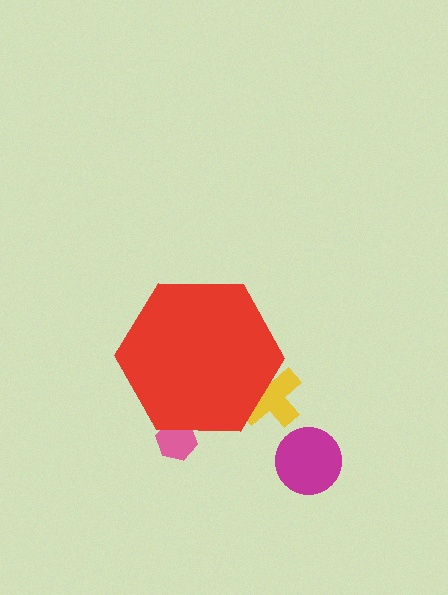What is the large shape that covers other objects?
A red hexagon.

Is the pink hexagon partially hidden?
Yes, the pink hexagon is partially hidden behind the red hexagon.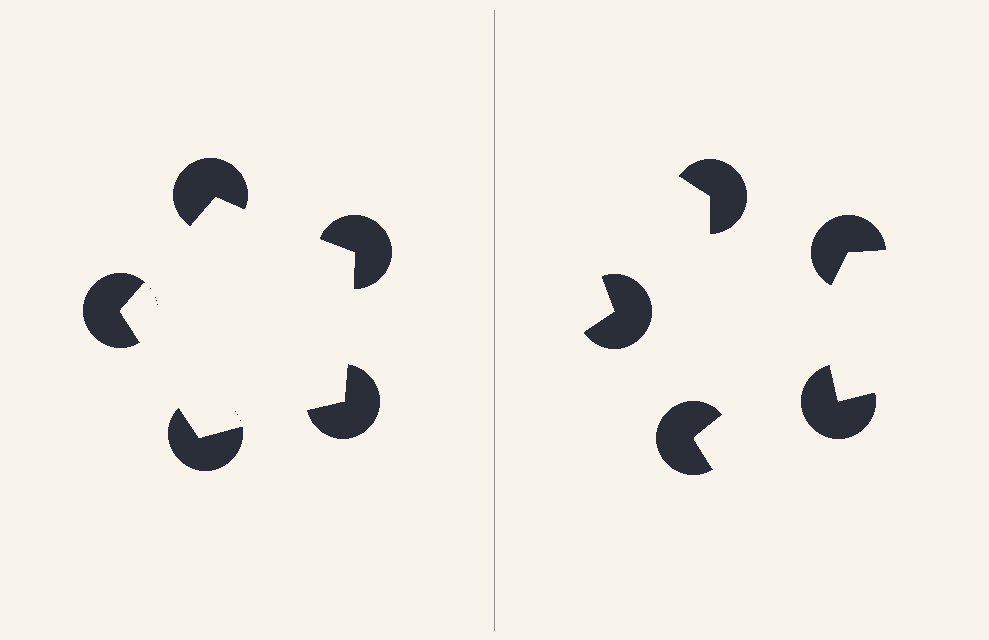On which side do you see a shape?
An illusory pentagon appears on the left side. On the right side the wedge cuts are rotated, so no coherent shape forms.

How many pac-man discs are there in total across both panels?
10 — 5 on each side.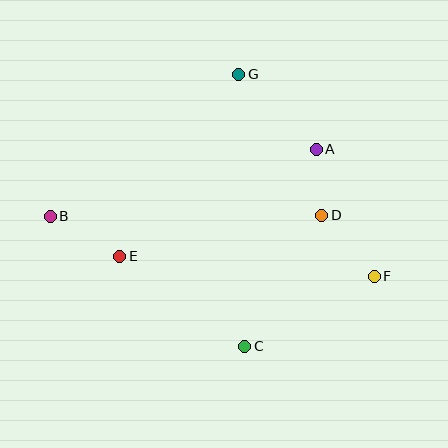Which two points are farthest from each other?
Points B and F are farthest from each other.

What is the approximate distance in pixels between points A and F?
The distance between A and F is approximately 140 pixels.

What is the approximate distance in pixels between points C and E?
The distance between C and E is approximately 154 pixels.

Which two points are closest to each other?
Points A and D are closest to each other.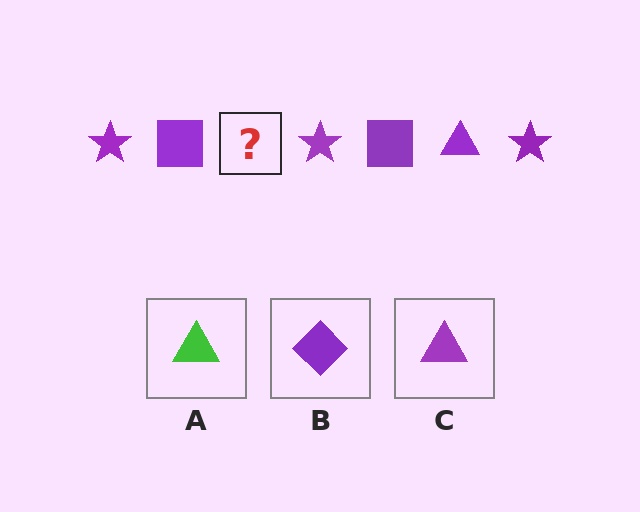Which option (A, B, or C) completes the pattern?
C.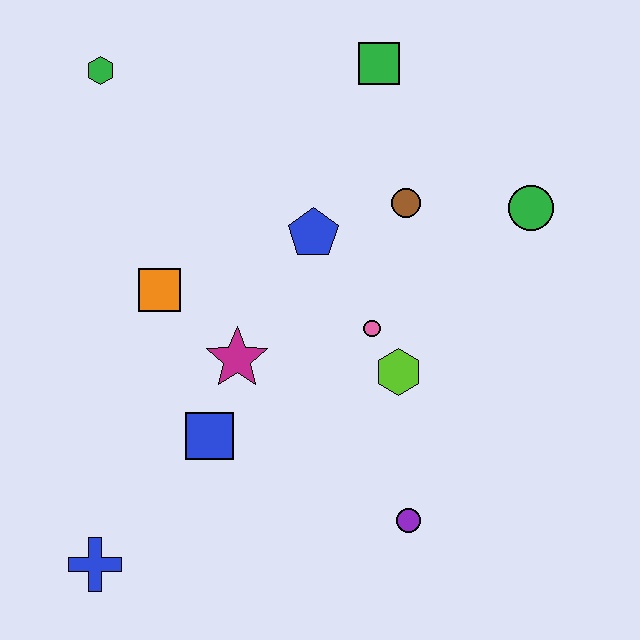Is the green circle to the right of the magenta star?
Yes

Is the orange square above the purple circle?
Yes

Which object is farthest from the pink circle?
The green hexagon is farthest from the pink circle.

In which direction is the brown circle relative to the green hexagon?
The brown circle is to the right of the green hexagon.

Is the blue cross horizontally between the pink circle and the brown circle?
No